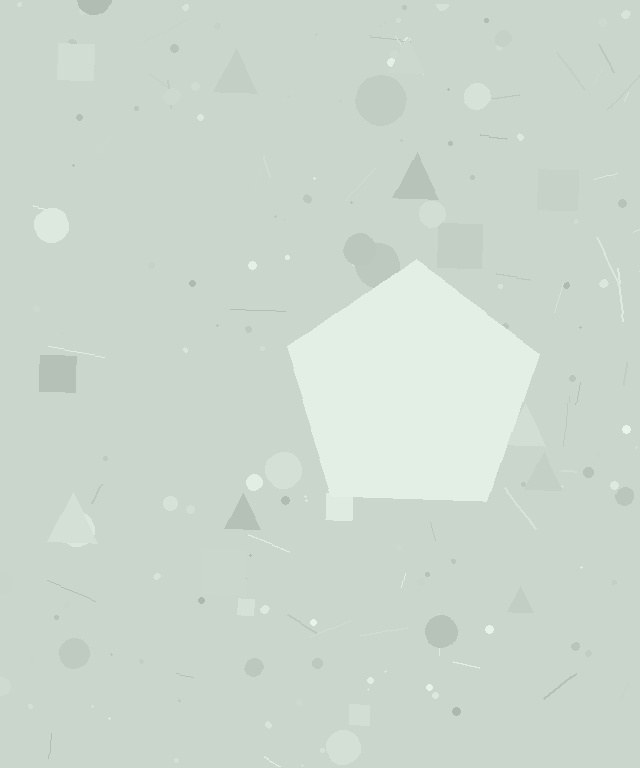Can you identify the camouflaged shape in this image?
The camouflaged shape is a pentagon.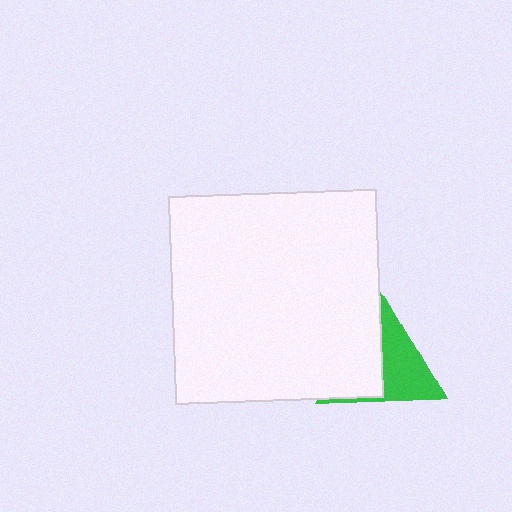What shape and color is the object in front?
The object in front is a white square.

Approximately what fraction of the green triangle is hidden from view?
Roughly 51% of the green triangle is hidden behind the white square.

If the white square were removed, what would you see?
You would see the complete green triangle.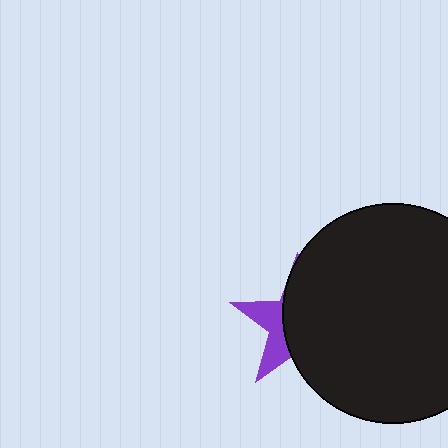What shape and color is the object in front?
The object in front is a black circle.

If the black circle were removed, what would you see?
You would see the complete purple star.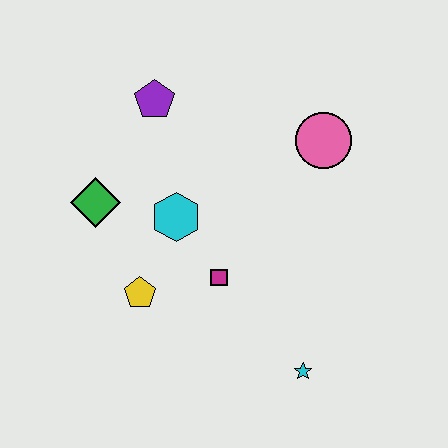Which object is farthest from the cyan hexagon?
The cyan star is farthest from the cyan hexagon.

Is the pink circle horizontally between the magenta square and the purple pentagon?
No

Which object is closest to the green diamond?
The cyan hexagon is closest to the green diamond.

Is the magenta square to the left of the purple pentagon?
No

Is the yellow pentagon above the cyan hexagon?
No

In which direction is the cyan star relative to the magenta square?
The cyan star is below the magenta square.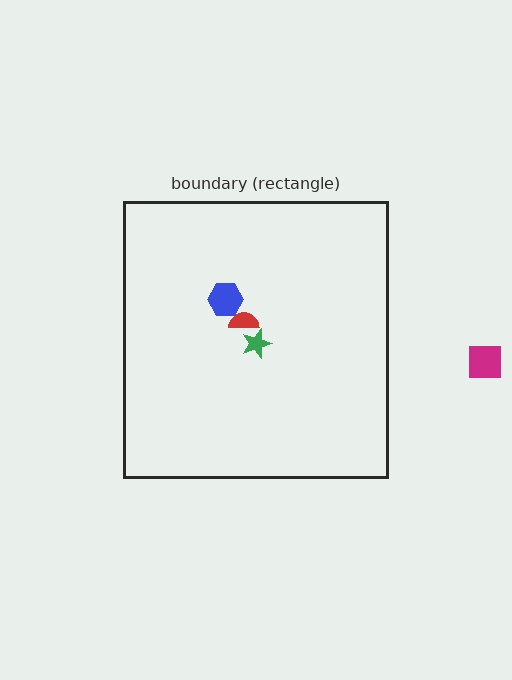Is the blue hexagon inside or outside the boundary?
Inside.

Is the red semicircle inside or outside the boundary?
Inside.